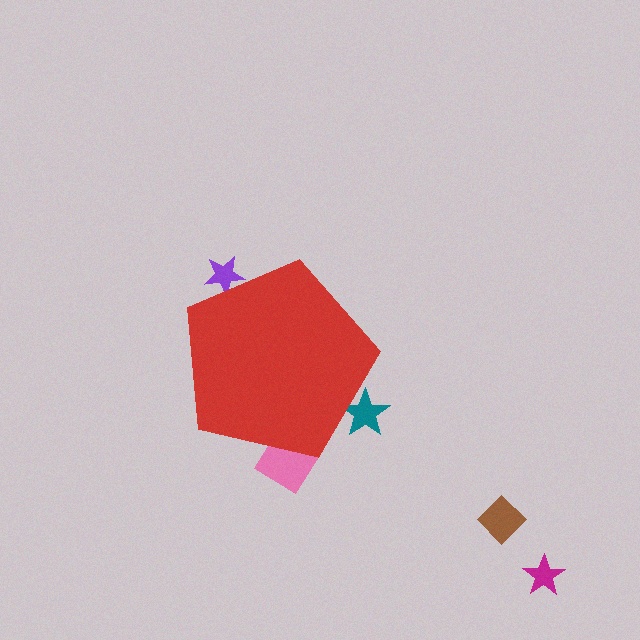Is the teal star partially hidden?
Yes, the teal star is partially hidden behind the red pentagon.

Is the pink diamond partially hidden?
Yes, the pink diamond is partially hidden behind the red pentagon.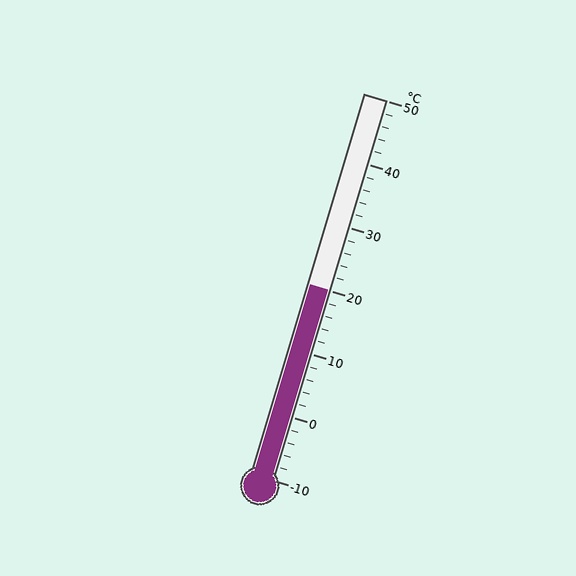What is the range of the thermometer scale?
The thermometer scale ranges from -10°C to 50°C.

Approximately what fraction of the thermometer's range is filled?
The thermometer is filled to approximately 50% of its range.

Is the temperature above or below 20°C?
The temperature is at 20°C.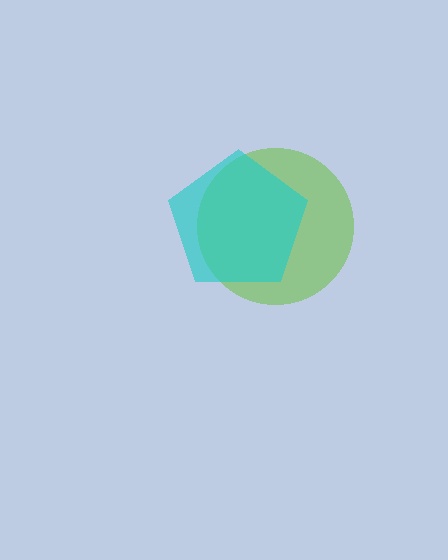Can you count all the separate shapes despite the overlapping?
Yes, there are 2 separate shapes.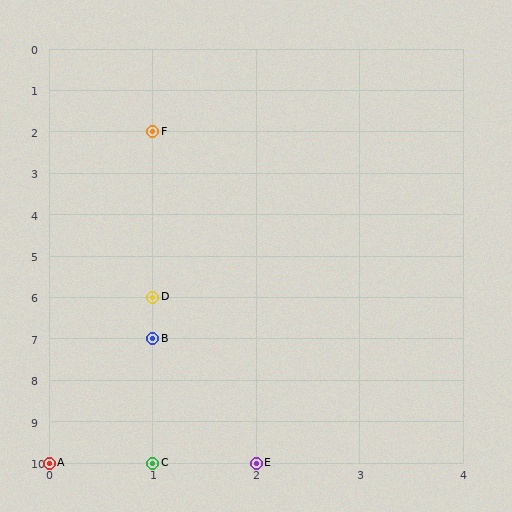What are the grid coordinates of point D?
Point D is at grid coordinates (1, 6).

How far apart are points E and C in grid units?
Points E and C are 1 column apart.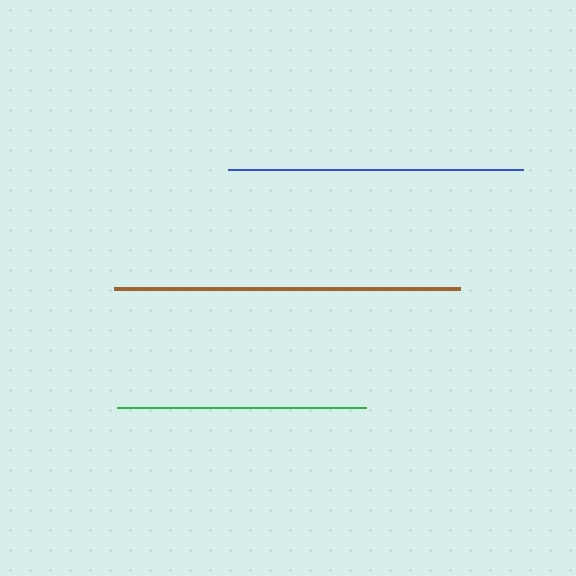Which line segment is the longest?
The brown line is the longest at approximately 346 pixels.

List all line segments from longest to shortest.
From longest to shortest: brown, blue, green.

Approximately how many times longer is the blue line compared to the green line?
The blue line is approximately 1.2 times the length of the green line.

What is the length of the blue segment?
The blue segment is approximately 295 pixels long.